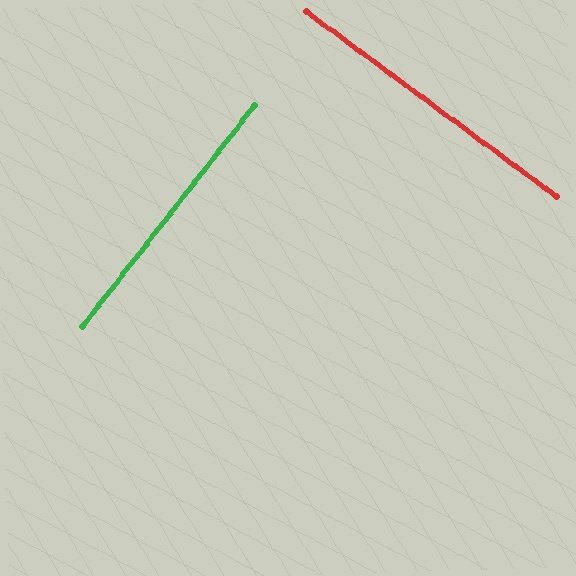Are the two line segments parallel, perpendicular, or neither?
Perpendicular — they meet at approximately 89°.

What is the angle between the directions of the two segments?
Approximately 89 degrees.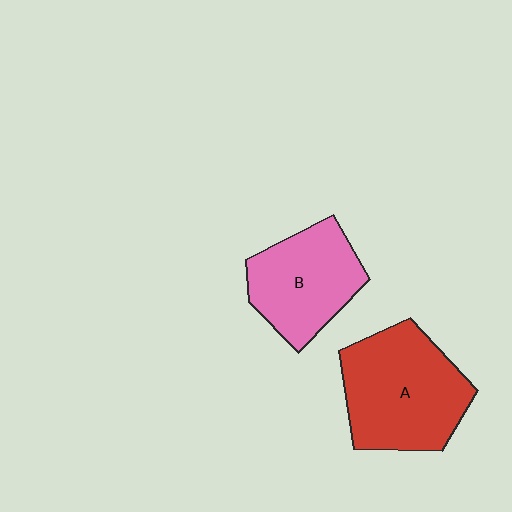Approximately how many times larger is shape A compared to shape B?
Approximately 1.3 times.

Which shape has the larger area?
Shape A (red).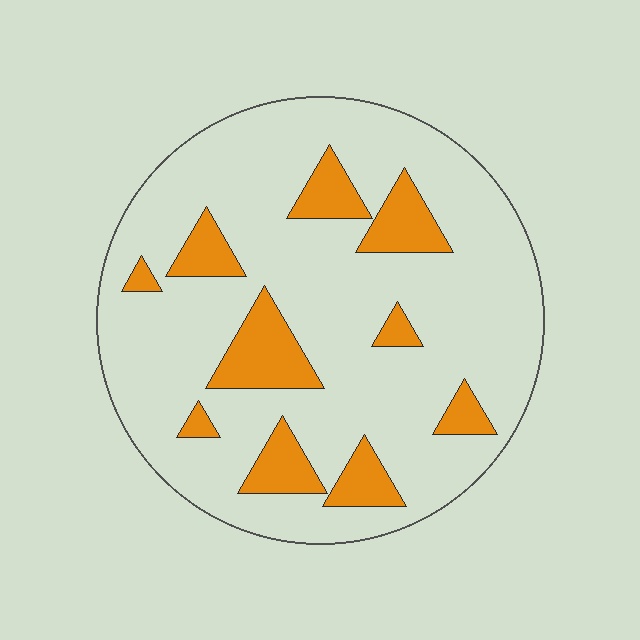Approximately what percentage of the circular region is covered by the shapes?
Approximately 20%.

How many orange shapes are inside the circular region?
10.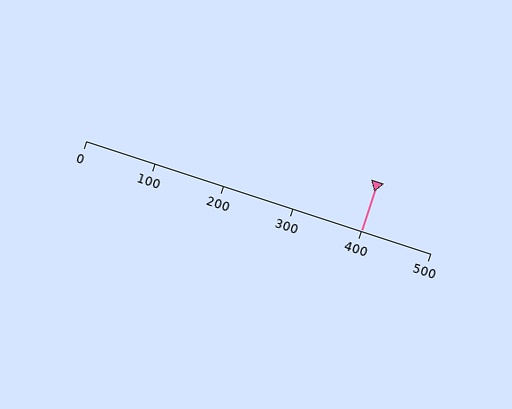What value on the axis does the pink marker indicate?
The marker indicates approximately 400.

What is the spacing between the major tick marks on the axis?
The major ticks are spaced 100 apart.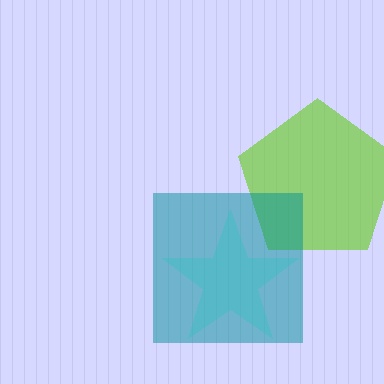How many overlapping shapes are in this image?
There are 3 overlapping shapes in the image.